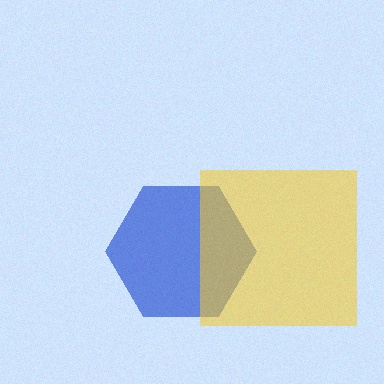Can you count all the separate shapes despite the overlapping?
Yes, there are 2 separate shapes.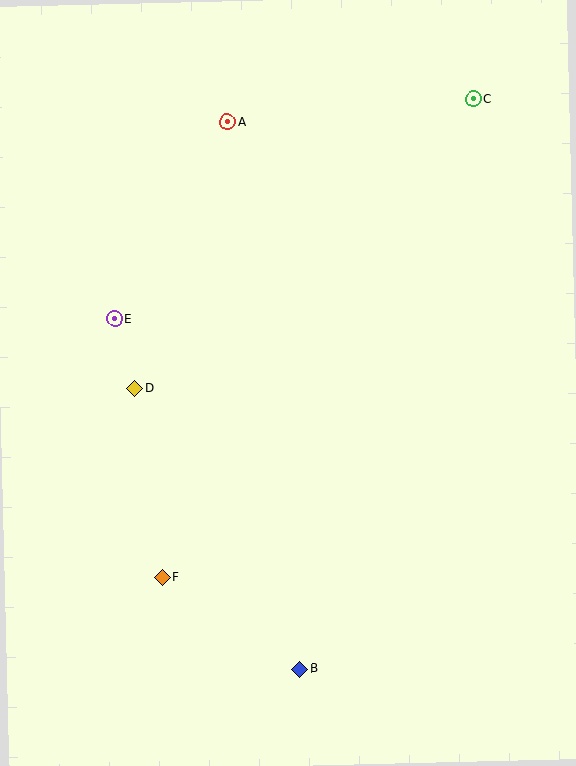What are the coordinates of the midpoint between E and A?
The midpoint between E and A is at (171, 221).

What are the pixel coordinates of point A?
Point A is at (227, 122).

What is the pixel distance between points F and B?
The distance between F and B is 165 pixels.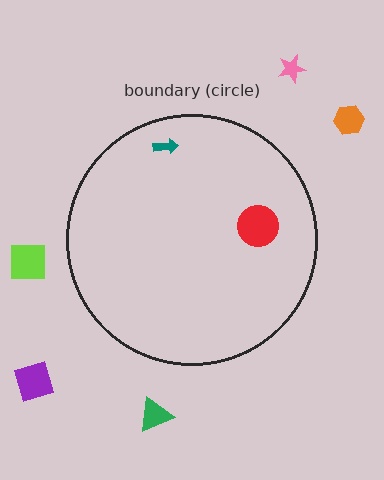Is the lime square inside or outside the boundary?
Outside.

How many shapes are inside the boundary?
2 inside, 5 outside.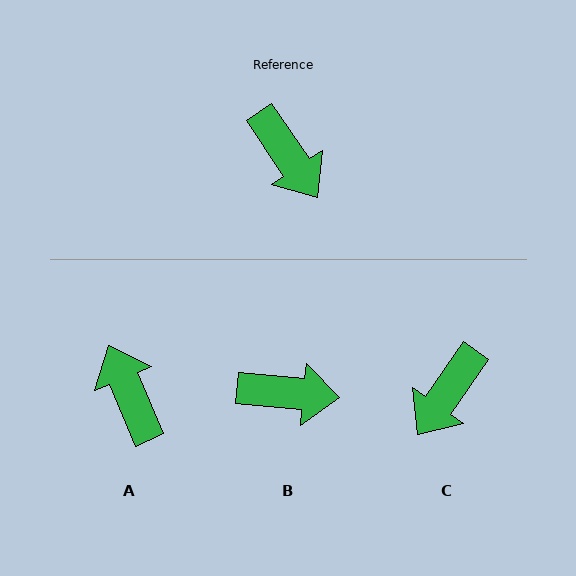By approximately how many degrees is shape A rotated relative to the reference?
Approximately 169 degrees counter-clockwise.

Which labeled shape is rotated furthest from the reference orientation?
A, about 169 degrees away.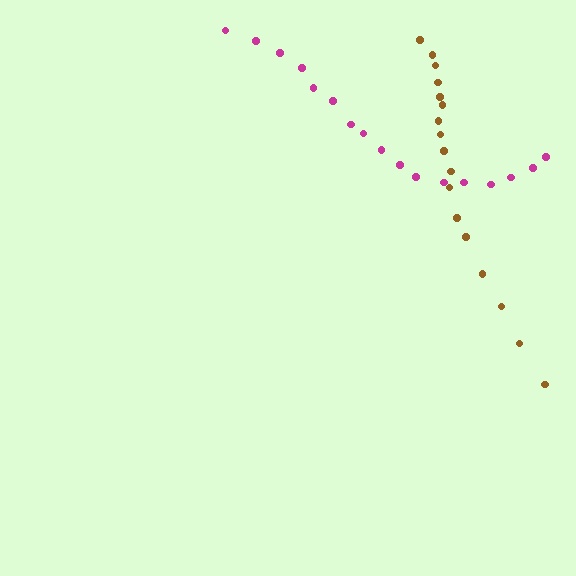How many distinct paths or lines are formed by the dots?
There are 2 distinct paths.